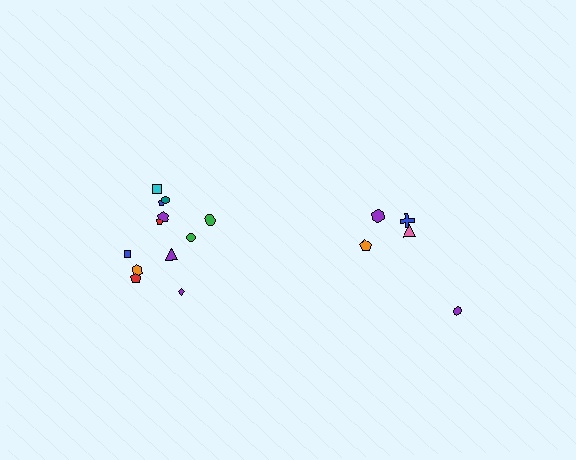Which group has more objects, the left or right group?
The left group.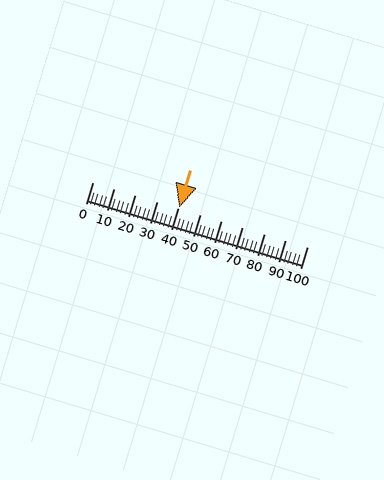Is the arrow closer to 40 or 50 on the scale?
The arrow is closer to 40.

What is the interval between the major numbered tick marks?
The major tick marks are spaced 10 units apart.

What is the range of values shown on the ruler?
The ruler shows values from 0 to 100.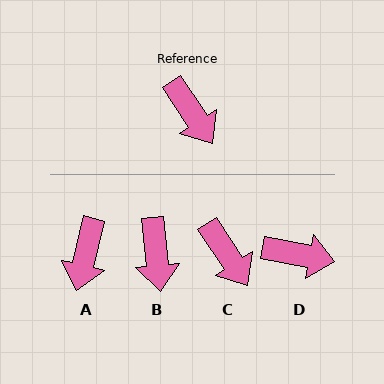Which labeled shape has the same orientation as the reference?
C.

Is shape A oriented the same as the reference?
No, it is off by about 47 degrees.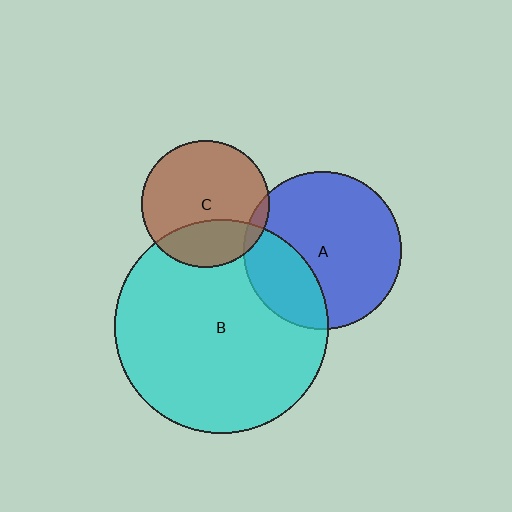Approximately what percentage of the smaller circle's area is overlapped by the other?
Approximately 30%.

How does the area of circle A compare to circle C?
Approximately 1.5 times.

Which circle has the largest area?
Circle B (cyan).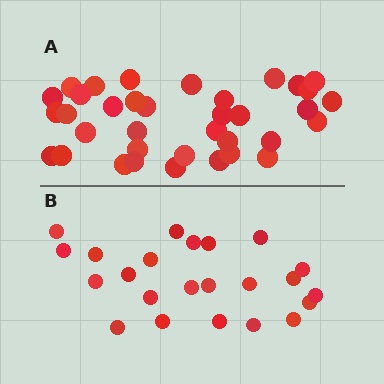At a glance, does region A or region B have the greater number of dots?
Region A (the top region) has more dots.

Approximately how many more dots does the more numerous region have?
Region A has approximately 15 more dots than region B.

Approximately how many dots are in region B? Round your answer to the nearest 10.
About 20 dots. (The exact count is 23, which rounds to 20.)